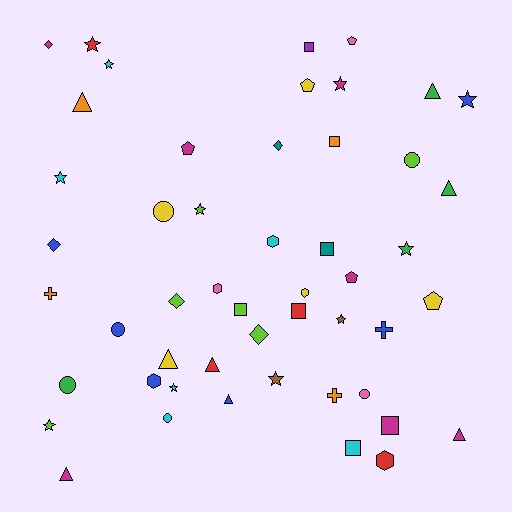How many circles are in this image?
There are 6 circles.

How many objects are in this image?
There are 50 objects.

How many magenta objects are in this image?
There are 7 magenta objects.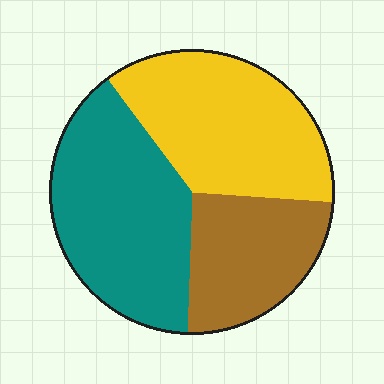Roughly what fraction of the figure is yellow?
Yellow covers roughly 35% of the figure.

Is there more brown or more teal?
Teal.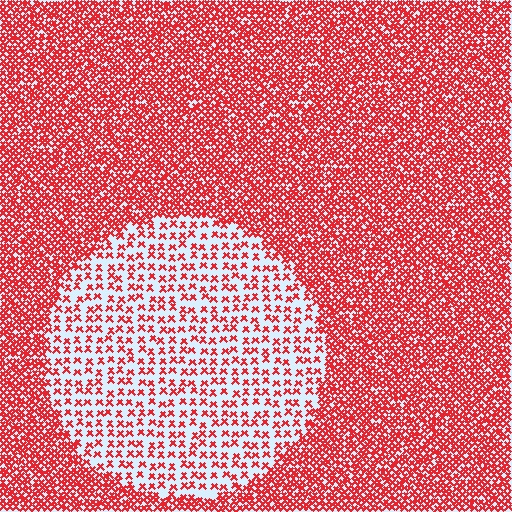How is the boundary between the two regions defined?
The boundary is defined by a change in element density (approximately 2.7x ratio). All elements are the same color, size, and shape.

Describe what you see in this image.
The image contains small red elements arranged at two different densities. A circle-shaped region is visible where the elements are less densely packed than the surrounding area.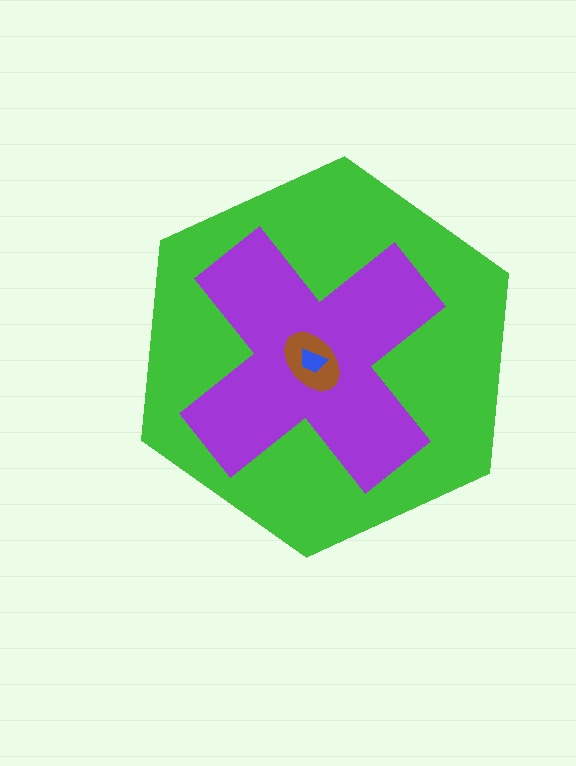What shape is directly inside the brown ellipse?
The blue trapezoid.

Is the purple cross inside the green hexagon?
Yes.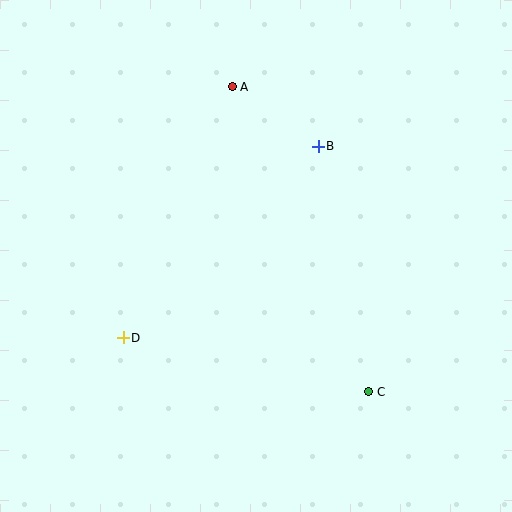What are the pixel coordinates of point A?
Point A is at (232, 87).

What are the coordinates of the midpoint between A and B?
The midpoint between A and B is at (275, 117).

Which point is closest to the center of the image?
Point B at (318, 146) is closest to the center.